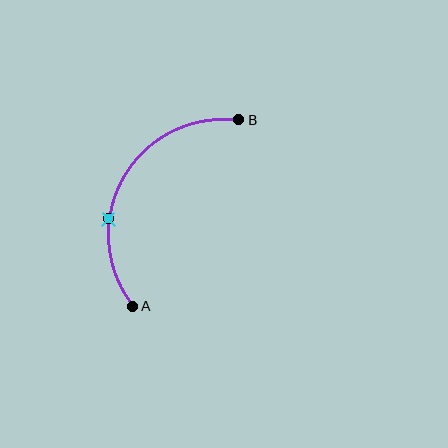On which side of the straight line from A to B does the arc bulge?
The arc bulges to the left of the straight line connecting A and B.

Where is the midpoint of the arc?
The arc midpoint is the point on the curve farthest from the straight line joining A and B. It sits to the left of that line.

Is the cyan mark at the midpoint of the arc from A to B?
No. The cyan mark lies on the arc but is closer to endpoint A. The arc midpoint would be at the point on the curve equidistant along the arc from both A and B.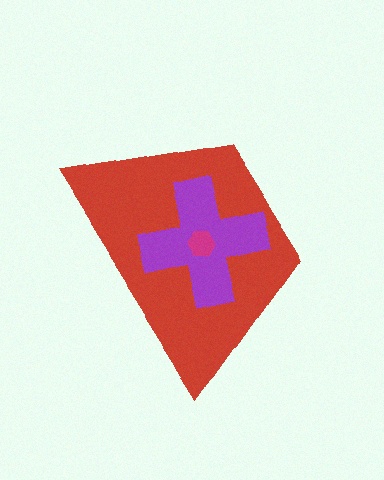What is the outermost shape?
The red trapezoid.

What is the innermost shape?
The magenta hexagon.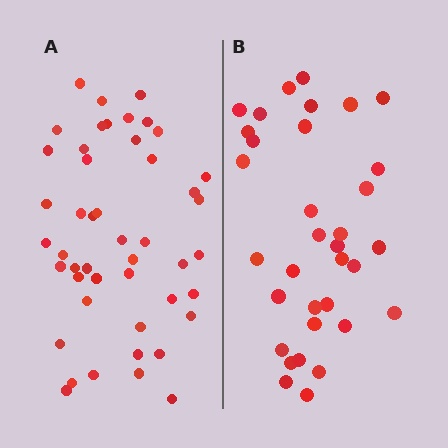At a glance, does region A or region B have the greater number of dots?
Region A (the left region) has more dots.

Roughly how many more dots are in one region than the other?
Region A has approximately 15 more dots than region B.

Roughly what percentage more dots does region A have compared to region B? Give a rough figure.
About 40% more.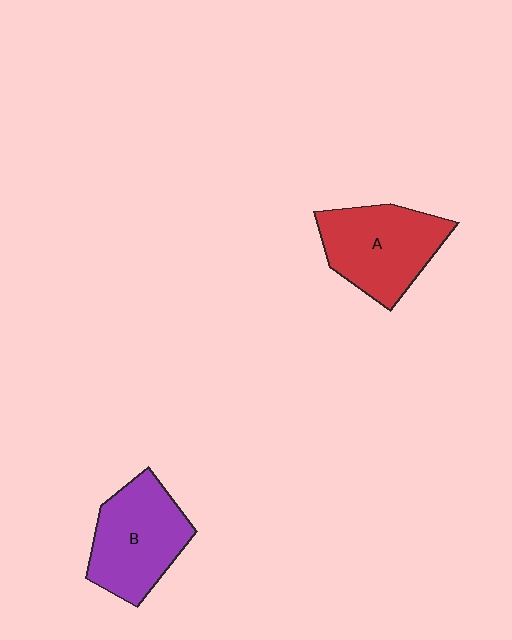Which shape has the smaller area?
Shape B (purple).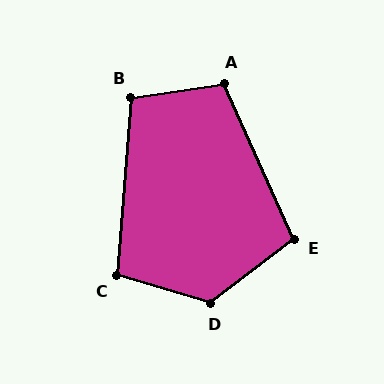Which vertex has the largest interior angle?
D, at approximately 127 degrees.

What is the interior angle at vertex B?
Approximately 103 degrees (obtuse).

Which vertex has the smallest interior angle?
C, at approximately 102 degrees.